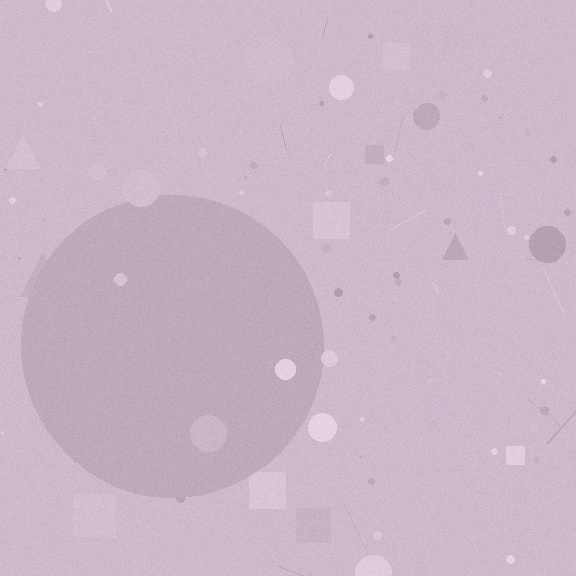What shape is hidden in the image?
A circle is hidden in the image.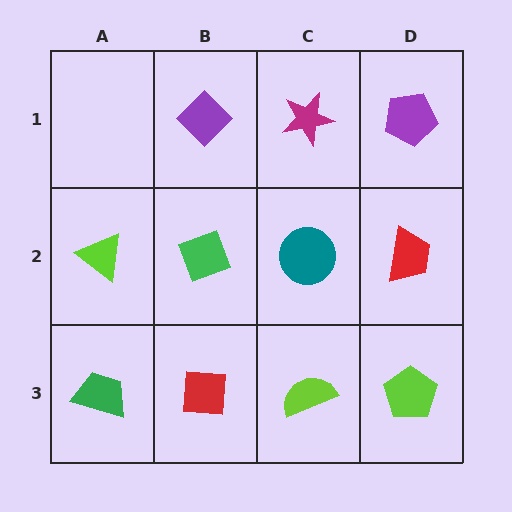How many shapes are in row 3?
4 shapes.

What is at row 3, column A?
A green trapezoid.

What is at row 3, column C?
A lime semicircle.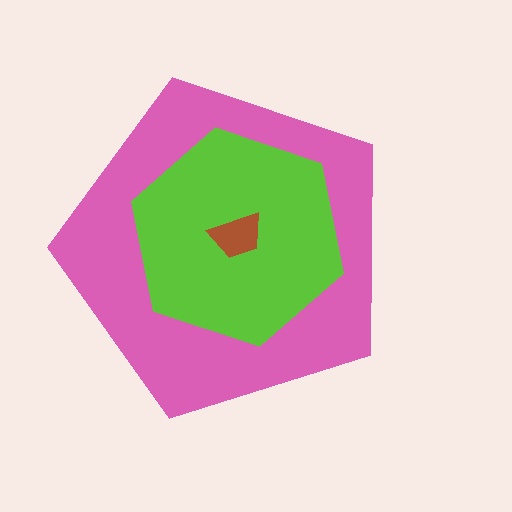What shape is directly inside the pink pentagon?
The lime hexagon.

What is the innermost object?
The brown trapezoid.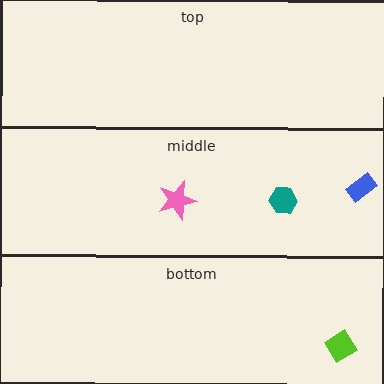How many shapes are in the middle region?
3.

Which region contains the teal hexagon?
The middle region.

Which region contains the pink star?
The middle region.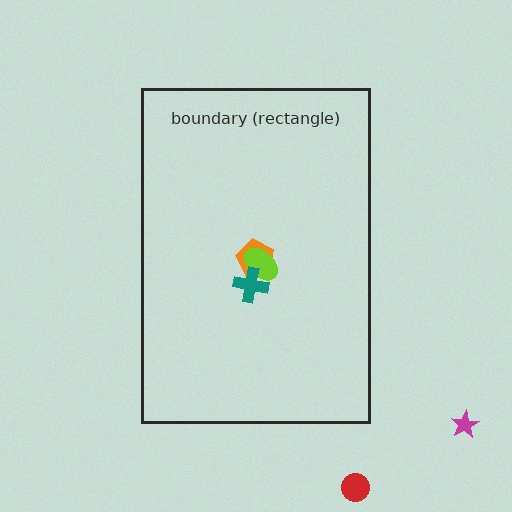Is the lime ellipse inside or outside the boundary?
Inside.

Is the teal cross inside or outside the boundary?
Inside.